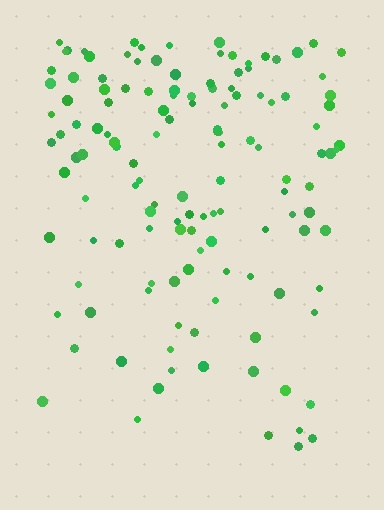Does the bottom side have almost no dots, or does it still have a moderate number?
Still a moderate number, just noticeably fewer than the top.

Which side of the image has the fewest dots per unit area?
The bottom.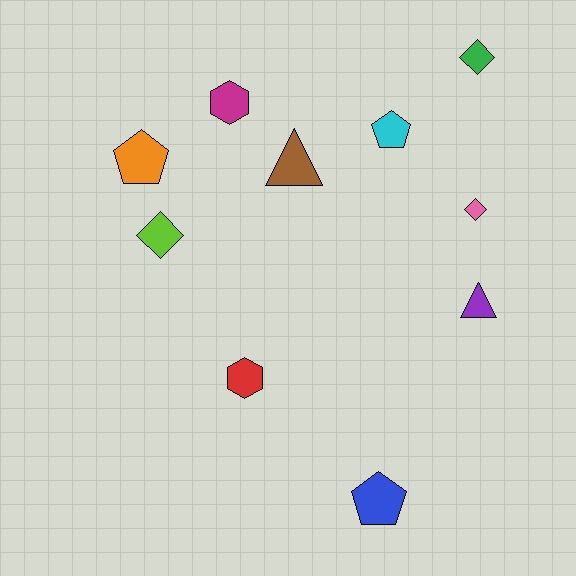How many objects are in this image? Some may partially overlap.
There are 10 objects.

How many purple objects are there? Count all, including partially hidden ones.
There is 1 purple object.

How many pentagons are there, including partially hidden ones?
There are 3 pentagons.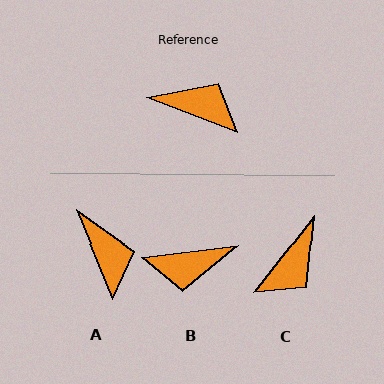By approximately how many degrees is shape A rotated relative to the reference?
Approximately 46 degrees clockwise.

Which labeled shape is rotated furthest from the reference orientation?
B, about 152 degrees away.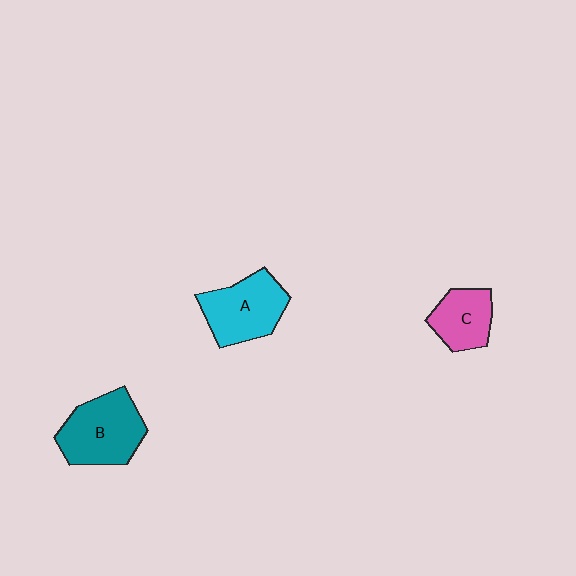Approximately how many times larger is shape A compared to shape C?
Approximately 1.4 times.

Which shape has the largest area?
Shape B (teal).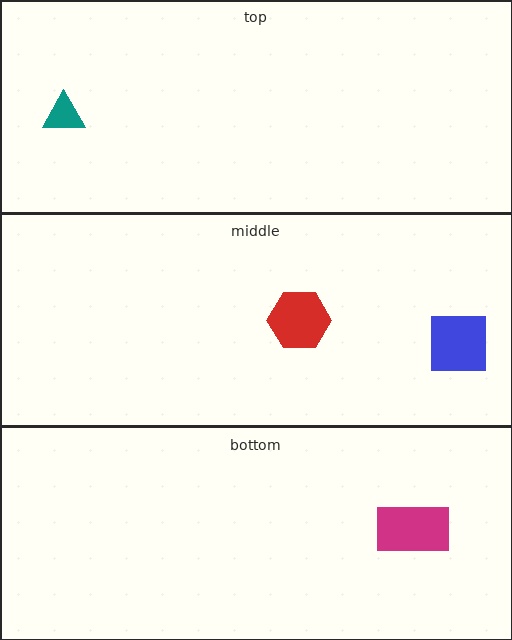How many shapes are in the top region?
1.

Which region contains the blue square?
The middle region.